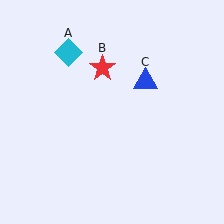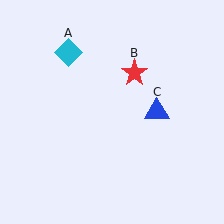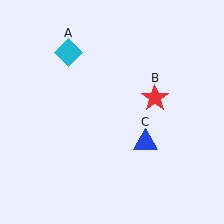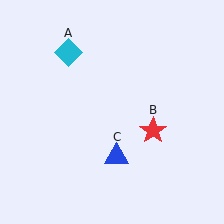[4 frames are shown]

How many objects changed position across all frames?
2 objects changed position: red star (object B), blue triangle (object C).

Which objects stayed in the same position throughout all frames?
Cyan diamond (object A) remained stationary.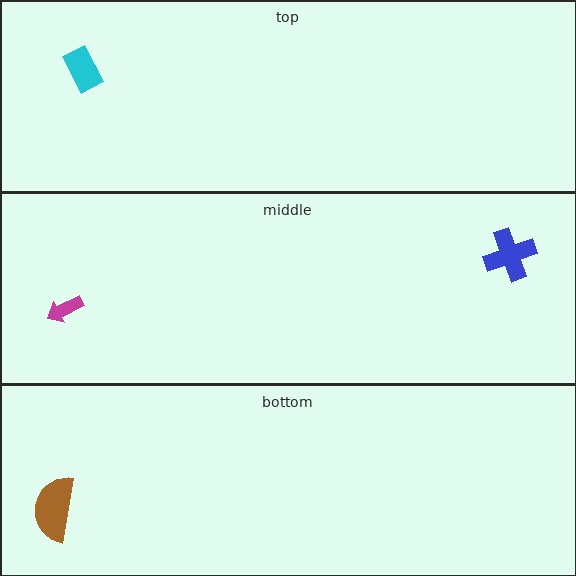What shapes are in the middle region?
The blue cross, the magenta arrow.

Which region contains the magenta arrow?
The middle region.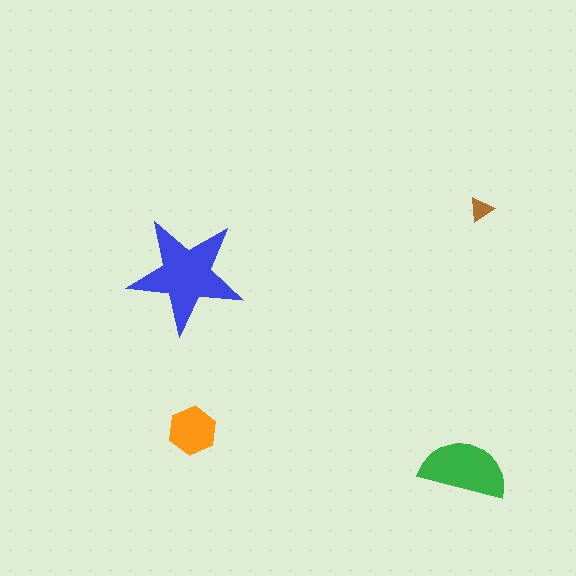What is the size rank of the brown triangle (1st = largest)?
4th.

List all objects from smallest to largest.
The brown triangle, the orange hexagon, the green semicircle, the blue star.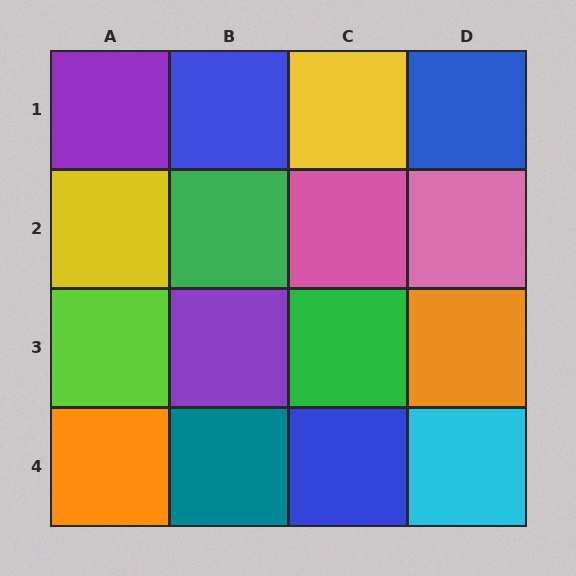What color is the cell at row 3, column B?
Purple.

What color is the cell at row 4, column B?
Teal.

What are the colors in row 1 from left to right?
Purple, blue, yellow, blue.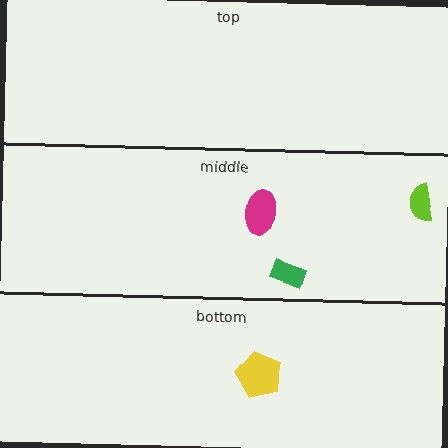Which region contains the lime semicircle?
The middle region.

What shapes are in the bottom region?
The yellow pentagon.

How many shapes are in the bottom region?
1.